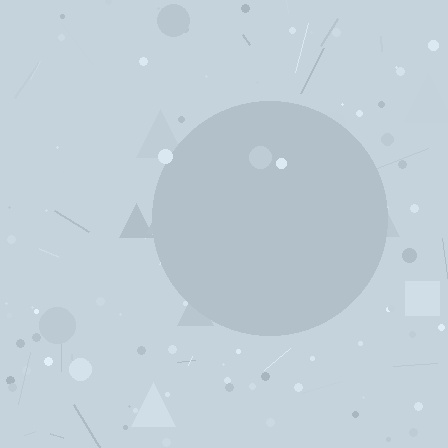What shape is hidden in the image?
A circle is hidden in the image.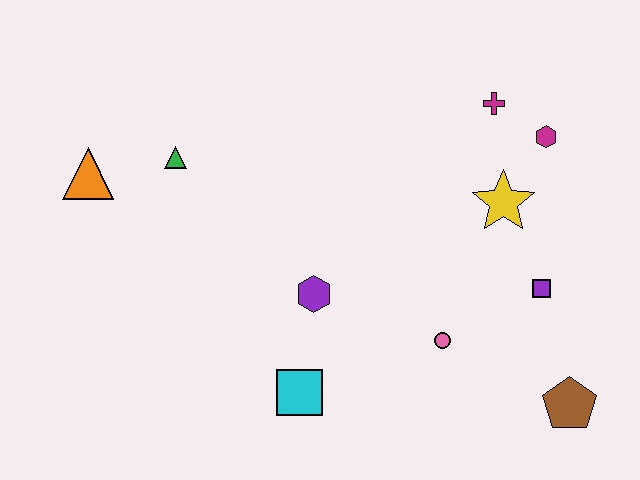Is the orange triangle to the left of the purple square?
Yes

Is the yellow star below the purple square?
No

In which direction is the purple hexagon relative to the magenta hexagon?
The purple hexagon is to the left of the magenta hexagon.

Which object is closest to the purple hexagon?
The cyan square is closest to the purple hexagon.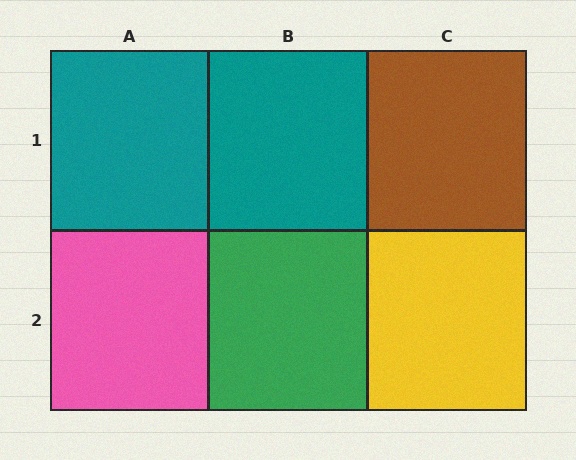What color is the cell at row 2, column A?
Pink.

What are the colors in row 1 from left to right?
Teal, teal, brown.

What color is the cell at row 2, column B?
Green.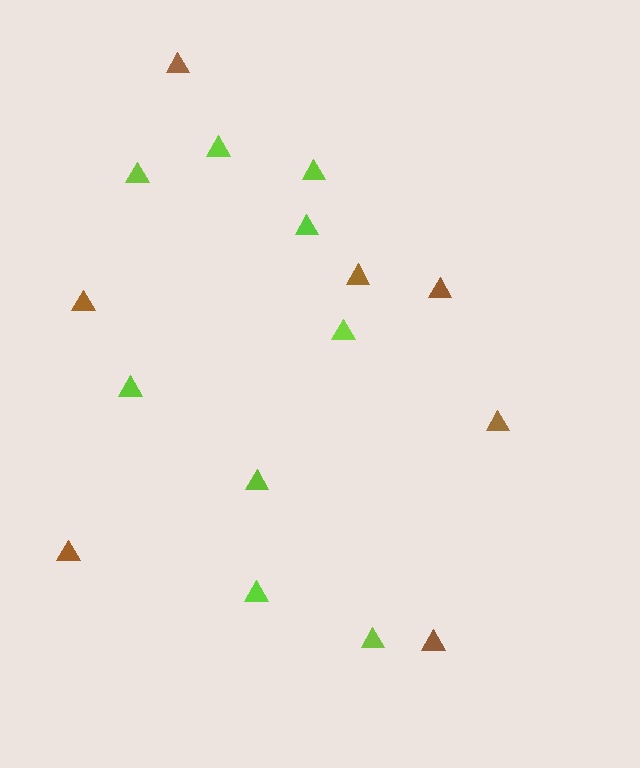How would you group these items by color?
There are 2 groups: one group of brown triangles (7) and one group of lime triangles (9).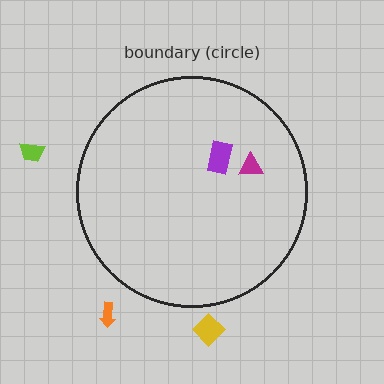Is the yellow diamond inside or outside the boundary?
Outside.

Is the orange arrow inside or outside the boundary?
Outside.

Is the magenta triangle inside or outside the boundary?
Inside.